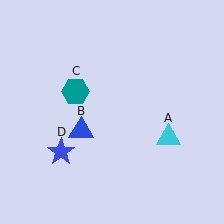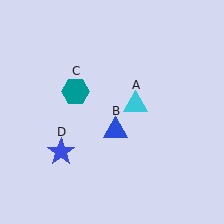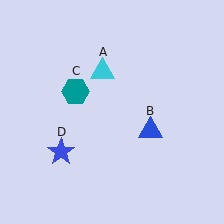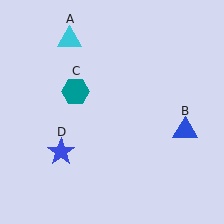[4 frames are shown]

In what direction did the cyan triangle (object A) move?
The cyan triangle (object A) moved up and to the left.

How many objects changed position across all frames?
2 objects changed position: cyan triangle (object A), blue triangle (object B).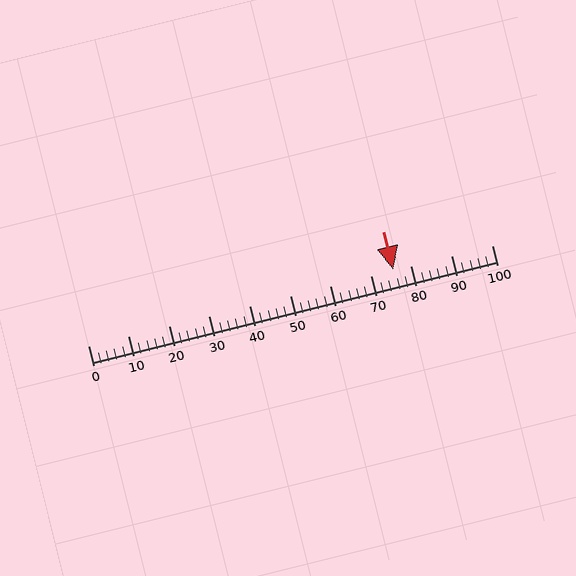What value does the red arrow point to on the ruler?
The red arrow points to approximately 76.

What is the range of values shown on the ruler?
The ruler shows values from 0 to 100.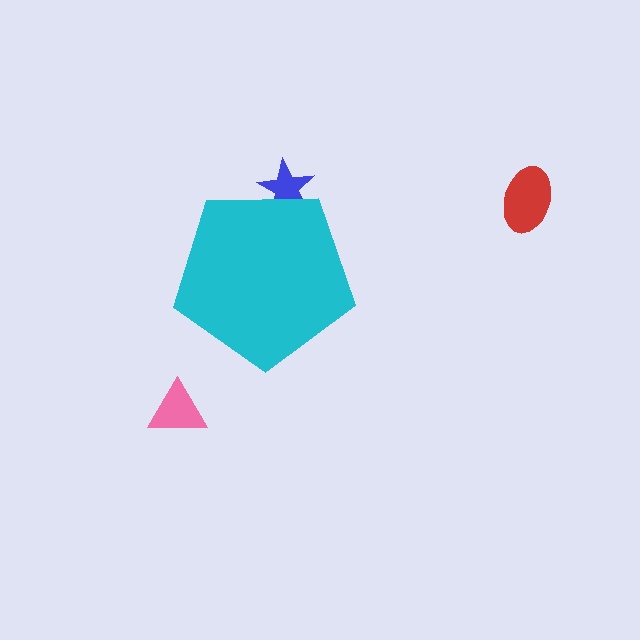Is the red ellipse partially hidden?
No, the red ellipse is fully visible.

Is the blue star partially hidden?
Yes, the blue star is partially hidden behind the cyan pentagon.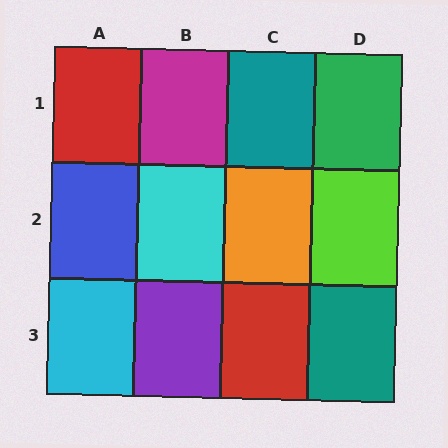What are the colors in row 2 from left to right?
Blue, cyan, orange, lime.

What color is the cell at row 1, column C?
Teal.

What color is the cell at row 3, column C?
Red.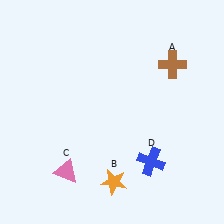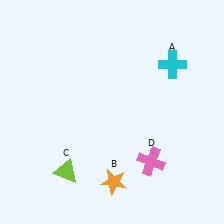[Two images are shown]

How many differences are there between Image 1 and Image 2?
There are 3 differences between the two images.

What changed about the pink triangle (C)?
In Image 1, C is pink. In Image 2, it changed to lime.